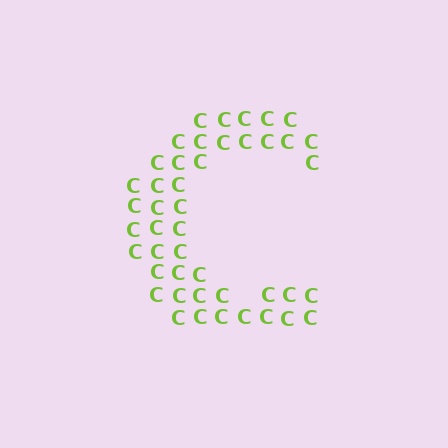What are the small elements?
The small elements are letter C's.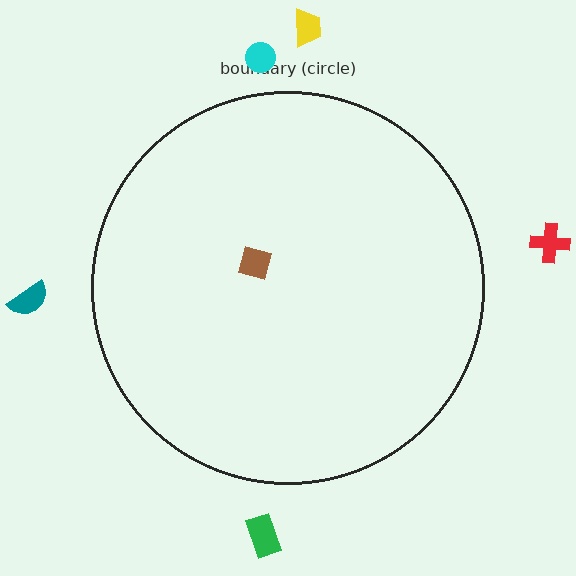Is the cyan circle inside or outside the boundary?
Outside.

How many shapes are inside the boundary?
1 inside, 5 outside.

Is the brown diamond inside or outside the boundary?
Inside.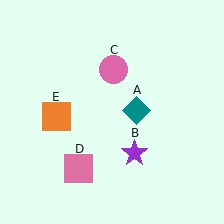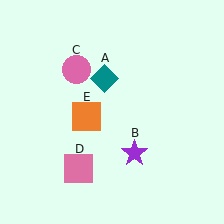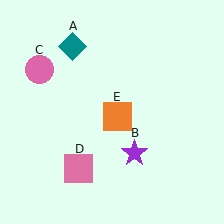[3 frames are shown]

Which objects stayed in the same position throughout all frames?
Purple star (object B) and pink square (object D) remained stationary.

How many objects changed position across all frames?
3 objects changed position: teal diamond (object A), pink circle (object C), orange square (object E).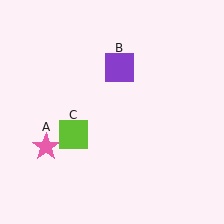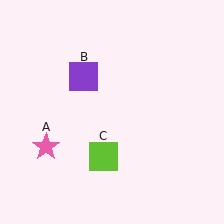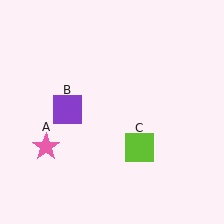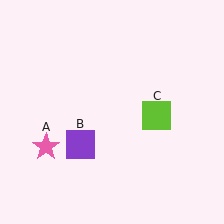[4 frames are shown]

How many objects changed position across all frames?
2 objects changed position: purple square (object B), lime square (object C).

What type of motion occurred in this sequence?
The purple square (object B), lime square (object C) rotated counterclockwise around the center of the scene.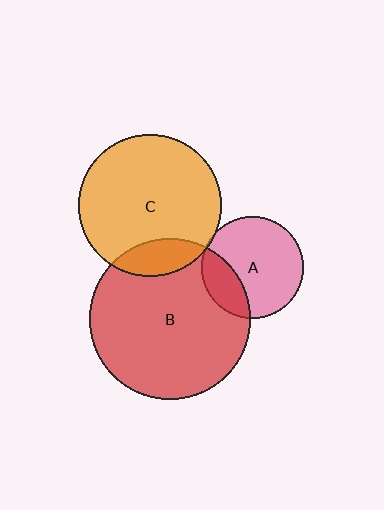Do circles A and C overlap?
Yes.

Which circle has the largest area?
Circle B (red).